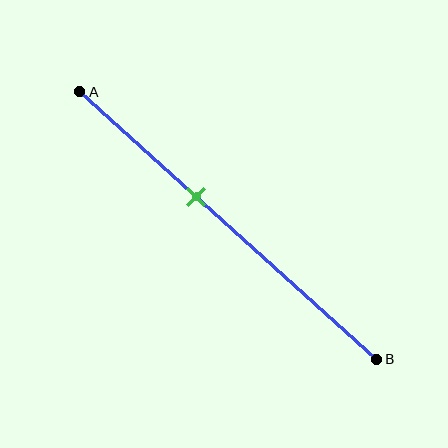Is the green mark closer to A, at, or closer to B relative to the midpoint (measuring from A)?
The green mark is closer to point A than the midpoint of segment AB.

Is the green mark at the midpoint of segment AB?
No, the mark is at about 40% from A, not at the 50% midpoint.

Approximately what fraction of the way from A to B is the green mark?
The green mark is approximately 40% of the way from A to B.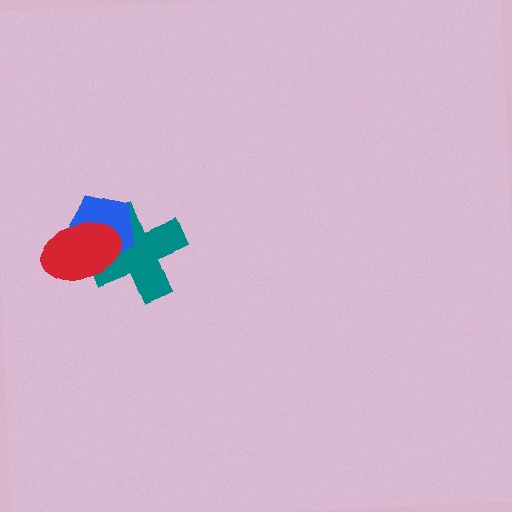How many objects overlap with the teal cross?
2 objects overlap with the teal cross.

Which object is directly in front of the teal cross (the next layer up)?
The blue pentagon is directly in front of the teal cross.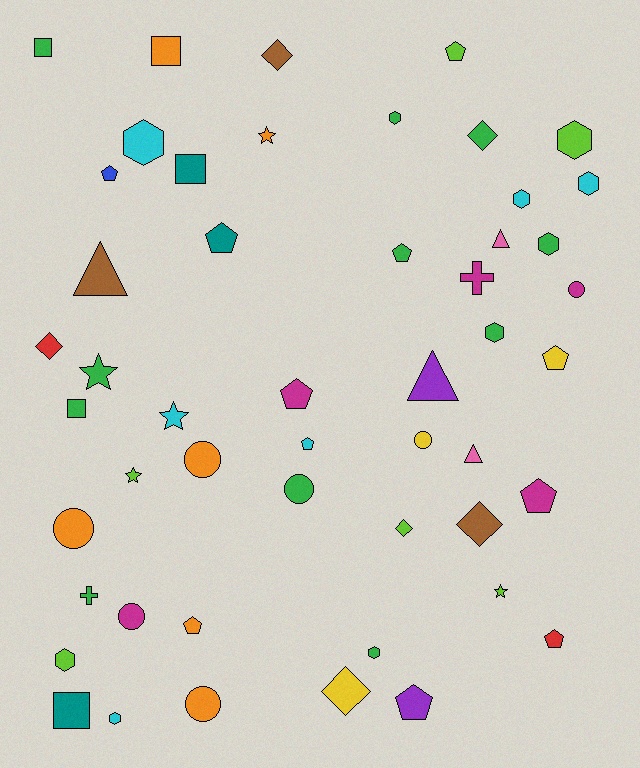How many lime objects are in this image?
There are 6 lime objects.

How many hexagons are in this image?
There are 10 hexagons.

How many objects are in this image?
There are 50 objects.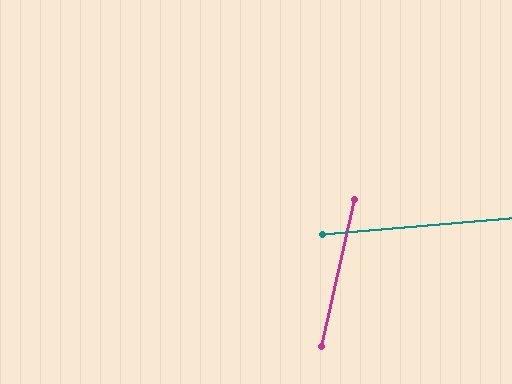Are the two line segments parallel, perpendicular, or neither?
Neither parallel nor perpendicular — they differ by about 72°.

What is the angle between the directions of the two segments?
Approximately 72 degrees.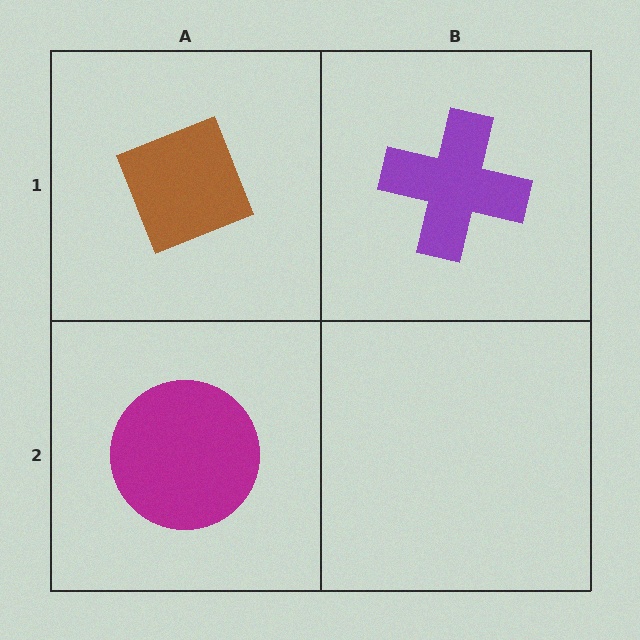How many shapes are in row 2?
1 shape.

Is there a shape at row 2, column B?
No, that cell is empty.